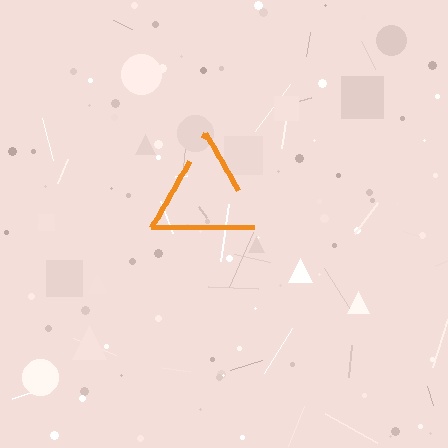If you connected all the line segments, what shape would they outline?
They would outline a triangle.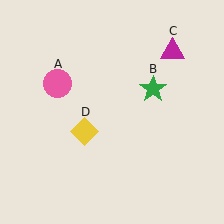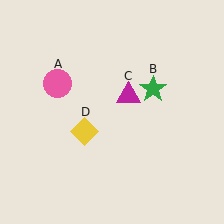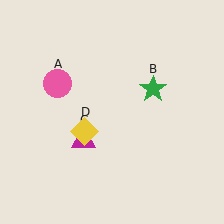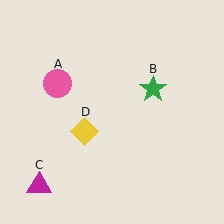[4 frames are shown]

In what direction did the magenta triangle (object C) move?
The magenta triangle (object C) moved down and to the left.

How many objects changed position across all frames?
1 object changed position: magenta triangle (object C).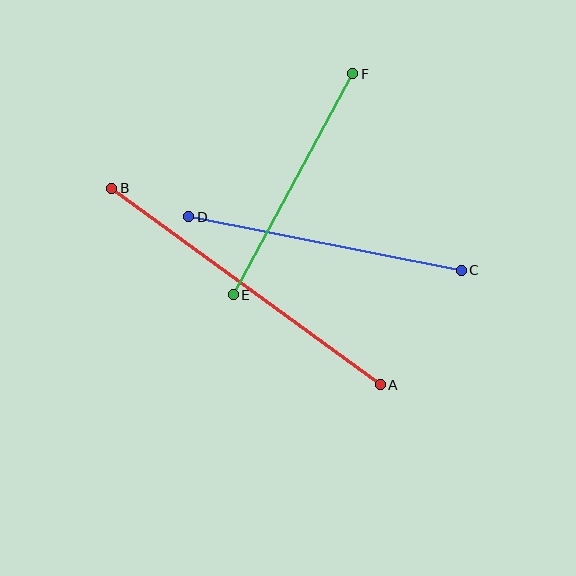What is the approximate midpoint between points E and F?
The midpoint is at approximately (293, 184) pixels.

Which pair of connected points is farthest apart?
Points A and B are farthest apart.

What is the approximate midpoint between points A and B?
The midpoint is at approximately (246, 287) pixels.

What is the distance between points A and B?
The distance is approximately 333 pixels.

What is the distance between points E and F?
The distance is approximately 252 pixels.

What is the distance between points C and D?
The distance is approximately 278 pixels.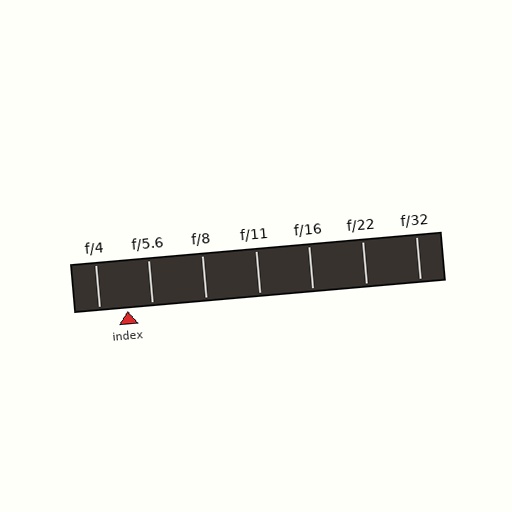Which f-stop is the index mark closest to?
The index mark is closest to f/5.6.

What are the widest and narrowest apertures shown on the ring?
The widest aperture shown is f/4 and the narrowest is f/32.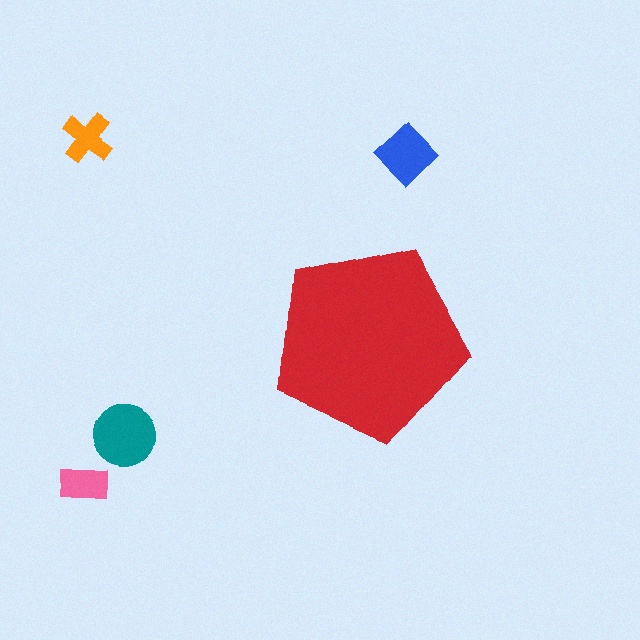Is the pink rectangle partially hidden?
No, the pink rectangle is fully visible.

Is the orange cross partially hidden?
No, the orange cross is fully visible.